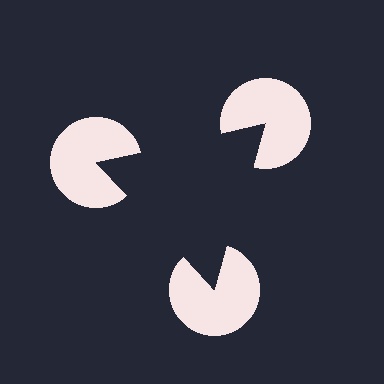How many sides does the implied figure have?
3 sides.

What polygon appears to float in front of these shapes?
An illusory triangle — its edges are inferred from the aligned wedge cuts in the pac-man discs, not physically drawn.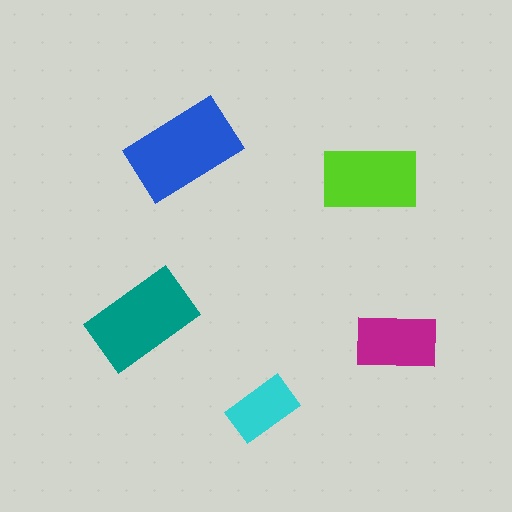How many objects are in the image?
There are 5 objects in the image.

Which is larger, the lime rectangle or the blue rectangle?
The blue one.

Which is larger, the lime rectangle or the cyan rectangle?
The lime one.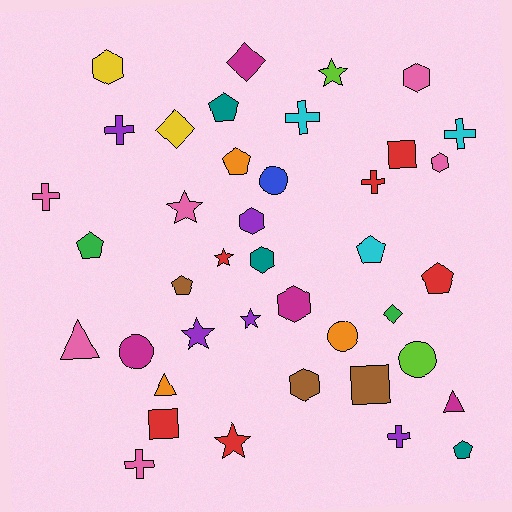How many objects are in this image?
There are 40 objects.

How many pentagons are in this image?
There are 7 pentagons.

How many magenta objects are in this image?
There are 4 magenta objects.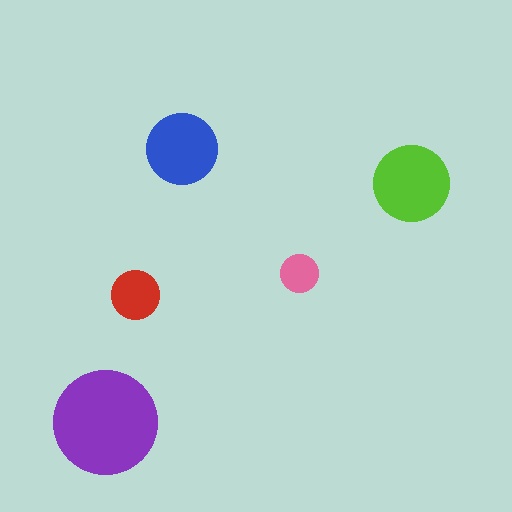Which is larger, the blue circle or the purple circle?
The purple one.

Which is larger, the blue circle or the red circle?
The blue one.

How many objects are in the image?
There are 5 objects in the image.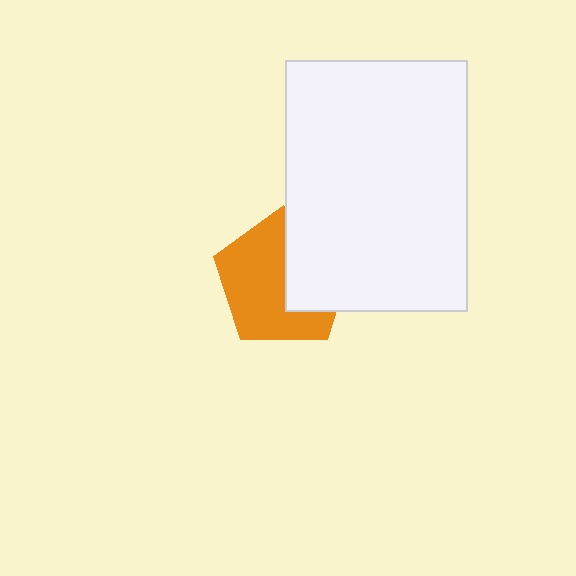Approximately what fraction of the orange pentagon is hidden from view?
Roughly 38% of the orange pentagon is hidden behind the white rectangle.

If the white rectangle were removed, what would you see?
You would see the complete orange pentagon.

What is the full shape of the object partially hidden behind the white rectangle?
The partially hidden object is an orange pentagon.